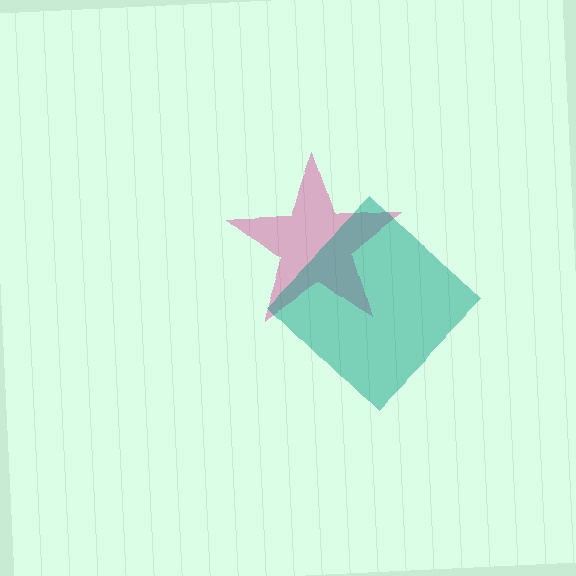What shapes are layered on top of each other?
The layered shapes are: a magenta star, a teal diamond.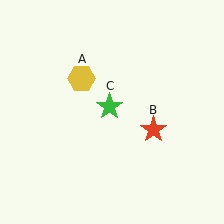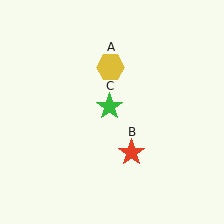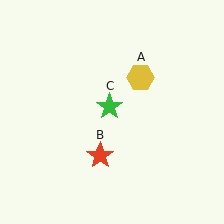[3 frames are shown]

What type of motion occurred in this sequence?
The yellow hexagon (object A), red star (object B) rotated clockwise around the center of the scene.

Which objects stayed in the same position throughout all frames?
Green star (object C) remained stationary.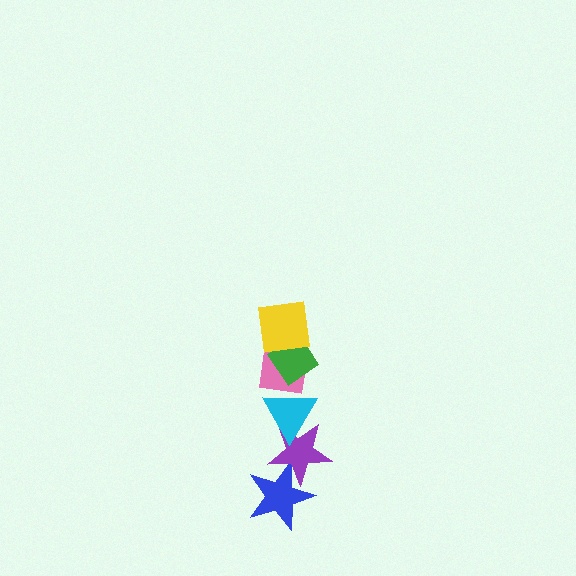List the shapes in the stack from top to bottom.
From top to bottom: the yellow square, the green diamond, the pink square, the cyan triangle, the purple star, the blue star.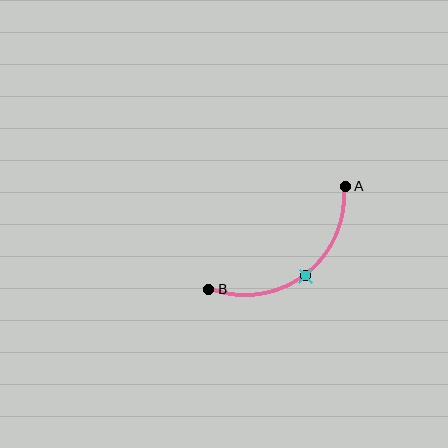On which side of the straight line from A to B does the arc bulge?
The arc bulges below and to the right of the straight line connecting A and B.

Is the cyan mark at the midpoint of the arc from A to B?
Yes. The cyan mark lies on the arc at equal arc-length from both A and B — it is the arc midpoint.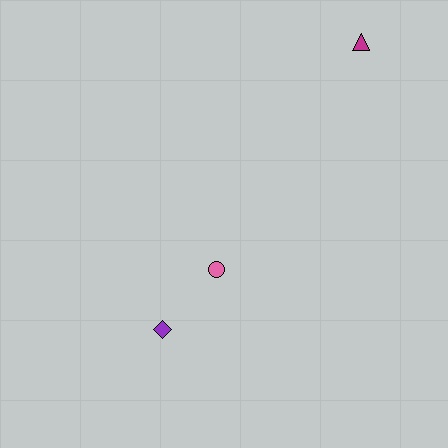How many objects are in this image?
There are 3 objects.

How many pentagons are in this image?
There are no pentagons.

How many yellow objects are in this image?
There are no yellow objects.